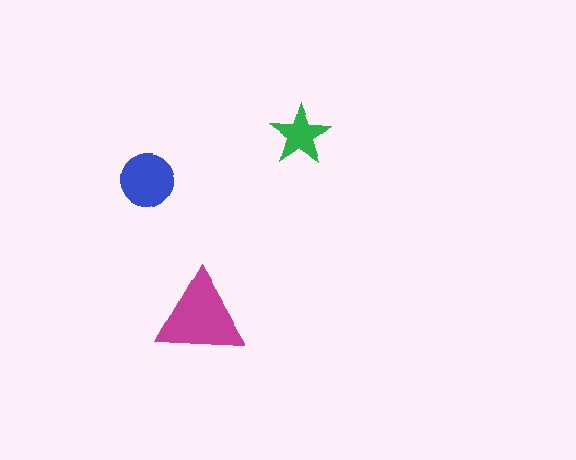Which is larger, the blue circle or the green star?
The blue circle.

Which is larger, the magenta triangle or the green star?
The magenta triangle.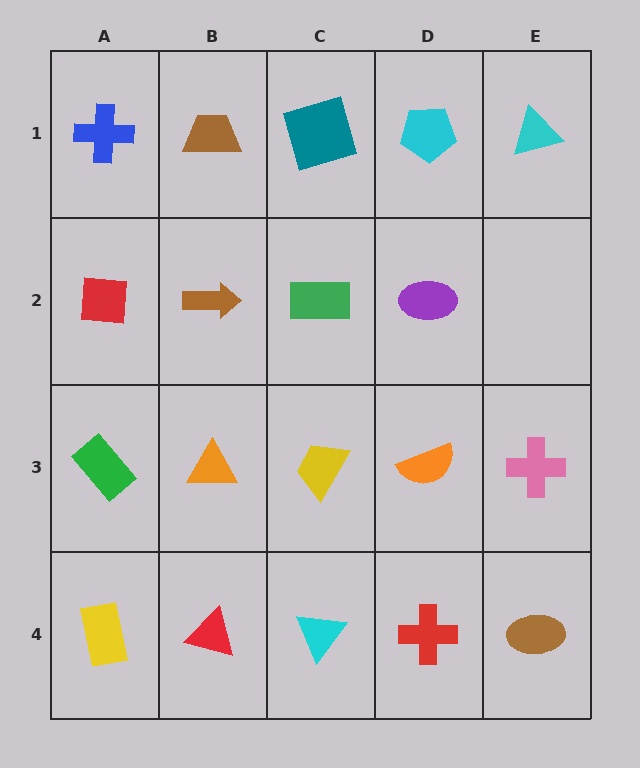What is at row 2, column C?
A green rectangle.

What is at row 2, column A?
A red square.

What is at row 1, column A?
A blue cross.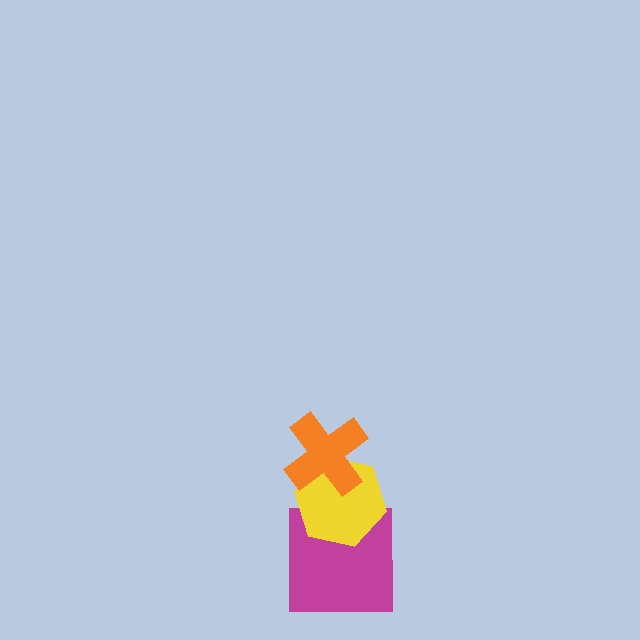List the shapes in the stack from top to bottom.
From top to bottom: the orange cross, the yellow hexagon, the magenta square.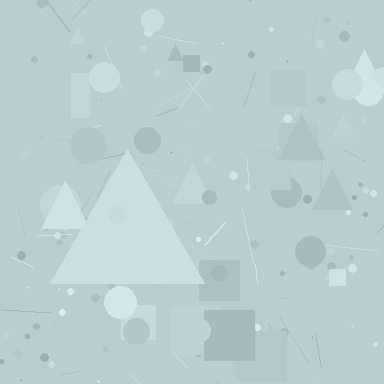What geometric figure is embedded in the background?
A triangle is embedded in the background.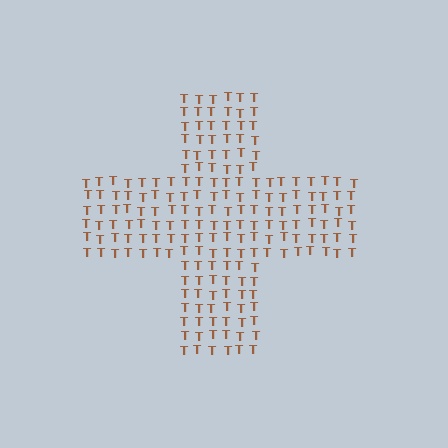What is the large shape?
The large shape is a cross.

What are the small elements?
The small elements are letter T's.